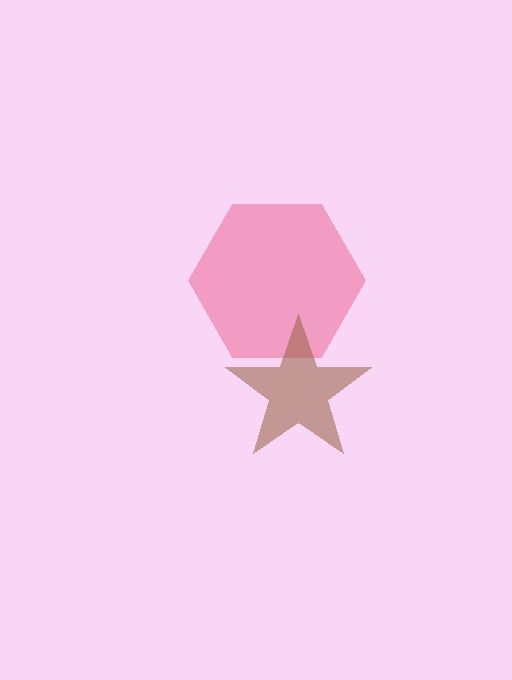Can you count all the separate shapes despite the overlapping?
Yes, there are 2 separate shapes.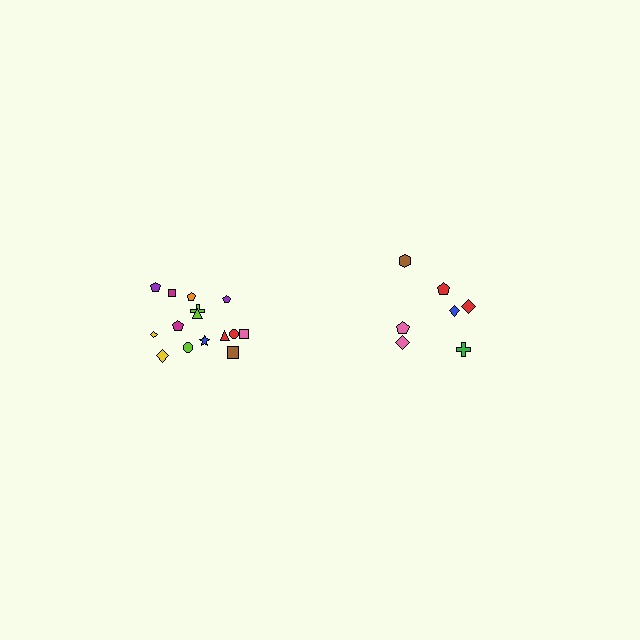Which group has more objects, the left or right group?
The left group.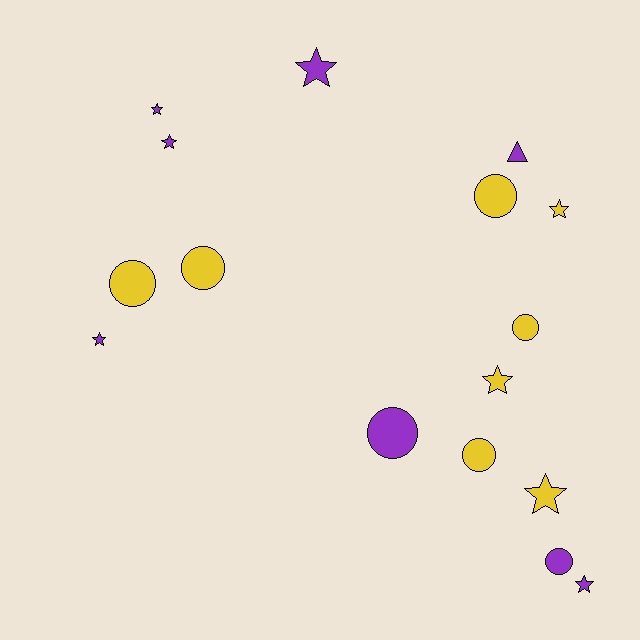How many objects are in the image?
There are 16 objects.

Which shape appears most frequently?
Star, with 8 objects.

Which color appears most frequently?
Purple, with 8 objects.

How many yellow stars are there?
There are 3 yellow stars.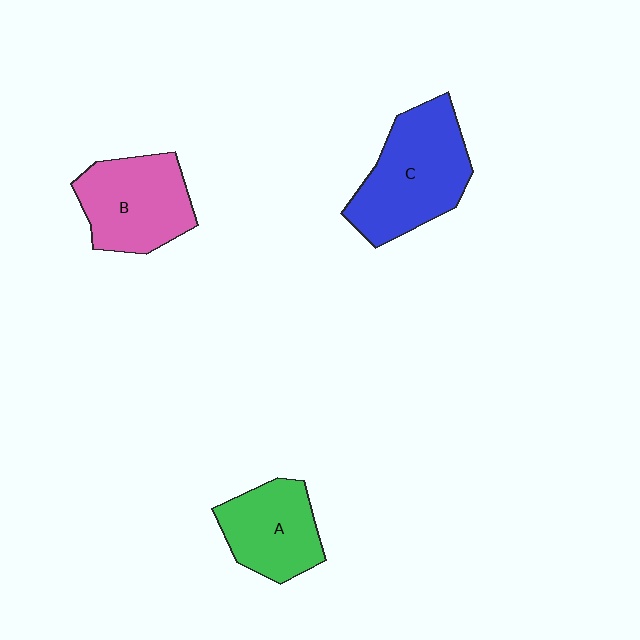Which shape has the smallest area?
Shape A (green).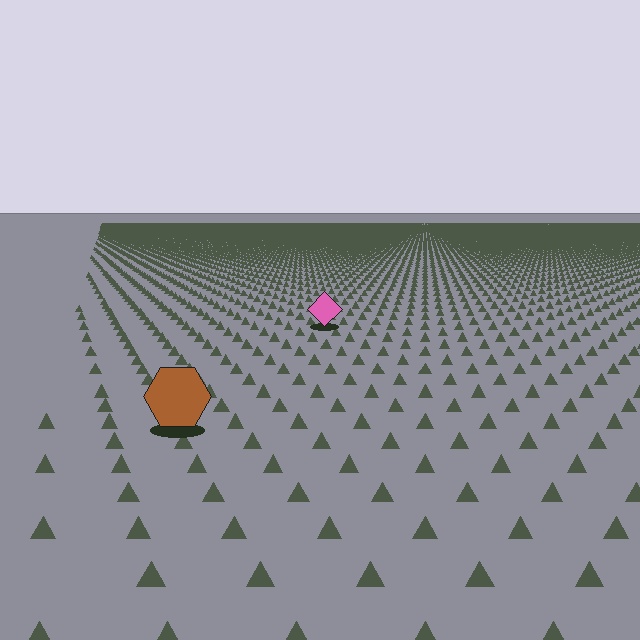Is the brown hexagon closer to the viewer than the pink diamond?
Yes. The brown hexagon is closer — you can tell from the texture gradient: the ground texture is coarser near it.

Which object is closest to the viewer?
The brown hexagon is closest. The texture marks near it are larger and more spread out.